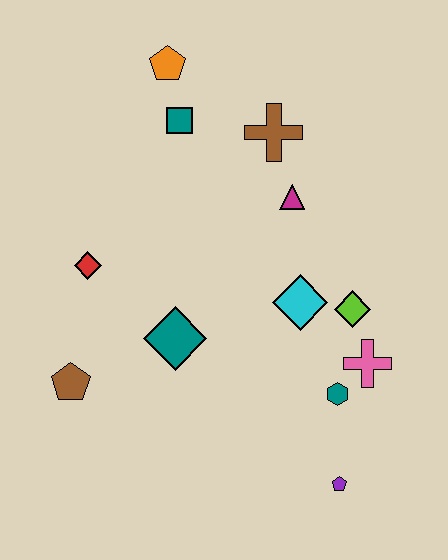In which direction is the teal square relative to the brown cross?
The teal square is to the left of the brown cross.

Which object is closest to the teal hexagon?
The pink cross is closest to the teal hexagon.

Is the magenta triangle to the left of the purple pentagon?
Yes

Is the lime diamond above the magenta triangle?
No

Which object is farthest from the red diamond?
The purple pentagon is farthest from the red diamond.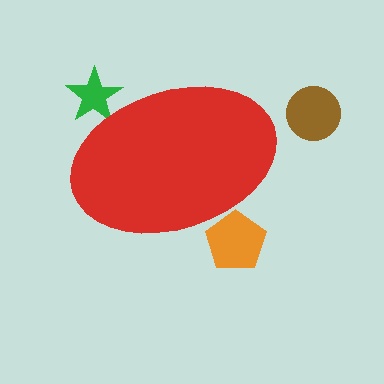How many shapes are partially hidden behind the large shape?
2 shapes are partially hidden.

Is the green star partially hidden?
Yes, the green star is partially hidden behind the red ellipse.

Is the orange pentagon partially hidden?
Yes, the orange pentagon is partially hidden behind the red ellipse.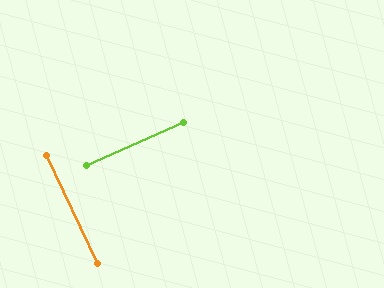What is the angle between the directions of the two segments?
Approximately 89 degrees.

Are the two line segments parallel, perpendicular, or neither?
Perpendicular — they meet at approximately 89°.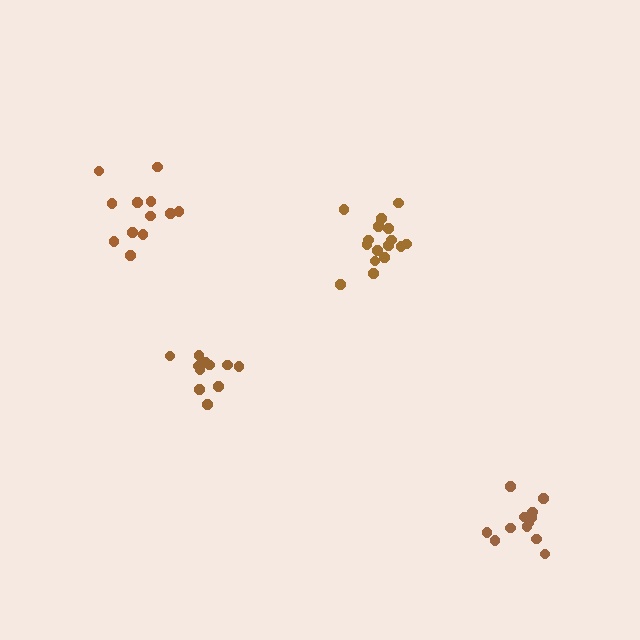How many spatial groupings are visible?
There are 4 spatial groupings.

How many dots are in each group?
Group 1: 12 dots, Group 2: 12 dots, Group 3: 17 dots, Group 4: 12 dots (53 total).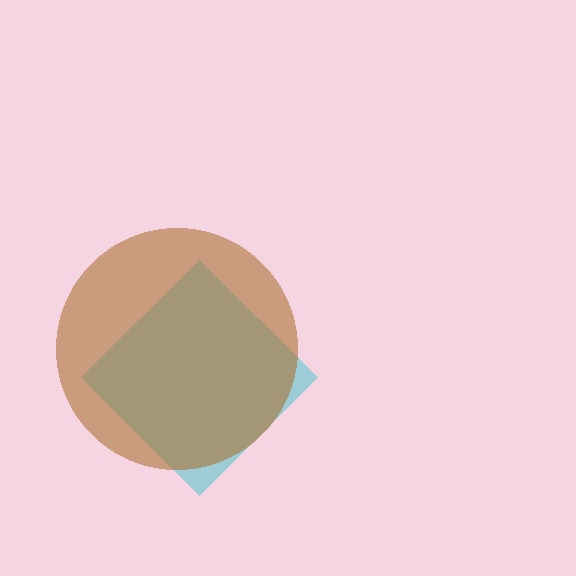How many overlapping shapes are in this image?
There are 2 overlapping shapes in the image.